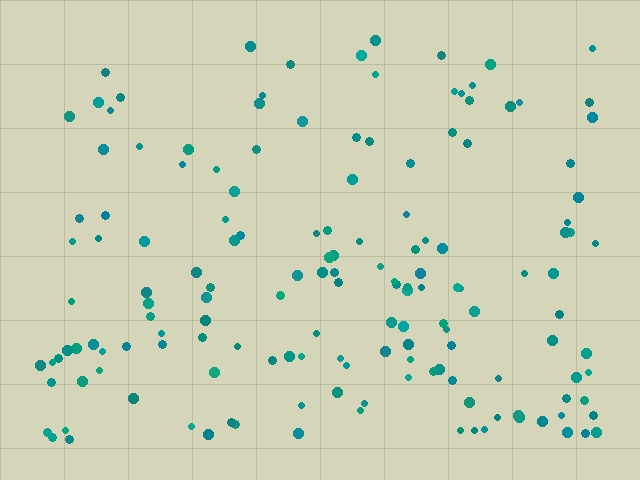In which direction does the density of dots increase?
From top to bottom, with the bottom side densest.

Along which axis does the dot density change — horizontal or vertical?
Vertical.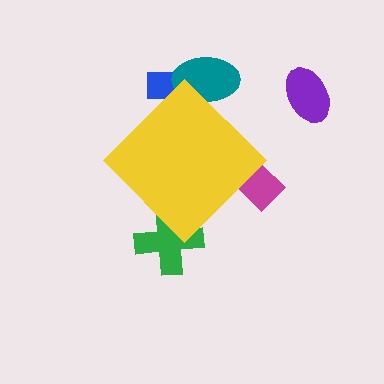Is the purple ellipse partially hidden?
No, the purple ellipse is fully visible.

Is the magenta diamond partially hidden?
Yes, the magenta diamond is partially hidden behind the yellow diamond.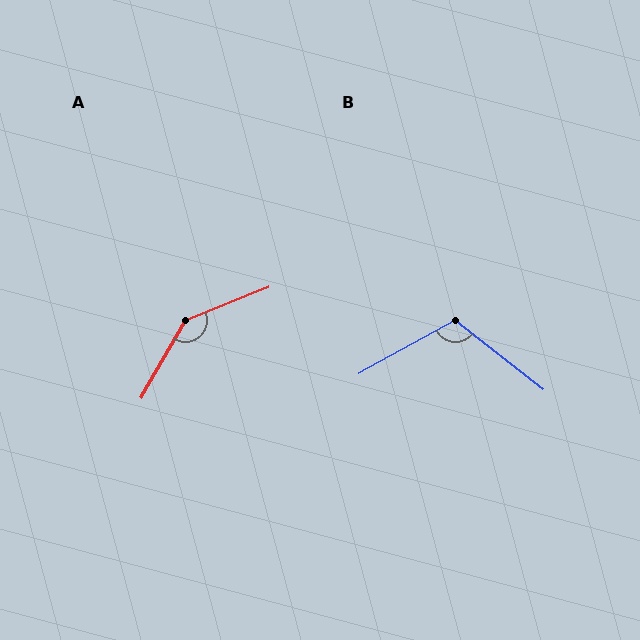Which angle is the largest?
A, at approximately 142 degrees.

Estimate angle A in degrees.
Approximately 142 degrees.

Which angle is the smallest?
B, at approximately 113 degrees.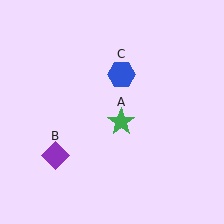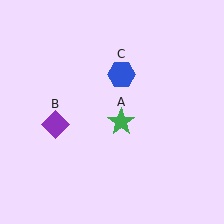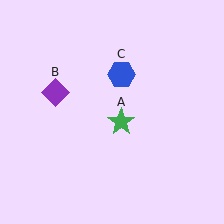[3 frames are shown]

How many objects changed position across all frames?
1 object changed position: purple diamond (object B).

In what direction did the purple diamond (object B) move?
The purple diamond (object B) moved up.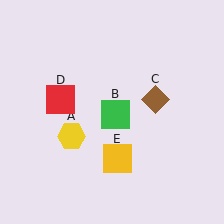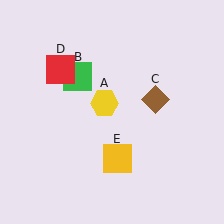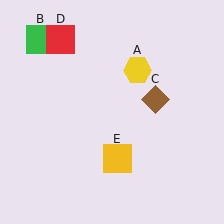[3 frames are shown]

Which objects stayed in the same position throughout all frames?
Brown diamond (object C) and yellow square (object E) remained stationary.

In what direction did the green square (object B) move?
The green square (object B) moved up and to the left.